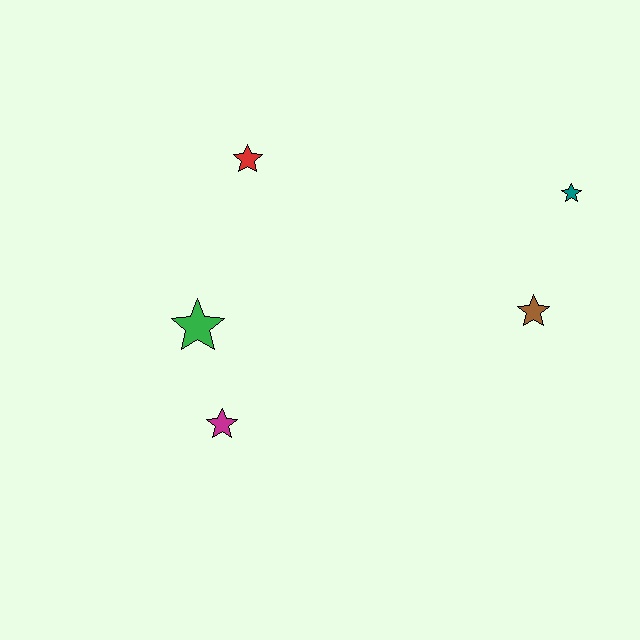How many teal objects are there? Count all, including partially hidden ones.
There is 1 teal object.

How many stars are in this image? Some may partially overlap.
There are 5 stars.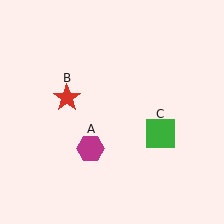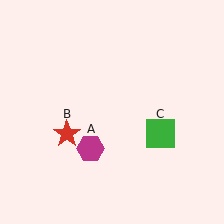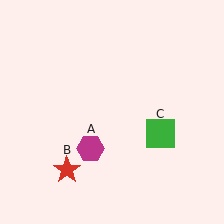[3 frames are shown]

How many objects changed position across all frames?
1 object changed position: red star (object B).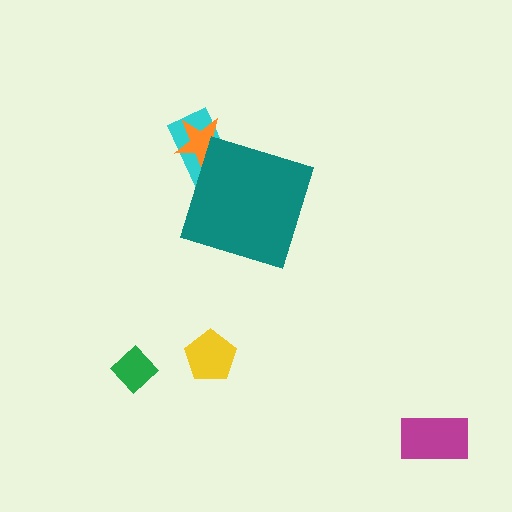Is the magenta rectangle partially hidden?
No, the magenta rectangle is fully visible.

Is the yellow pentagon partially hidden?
No, the yellow pentagon is fully visible.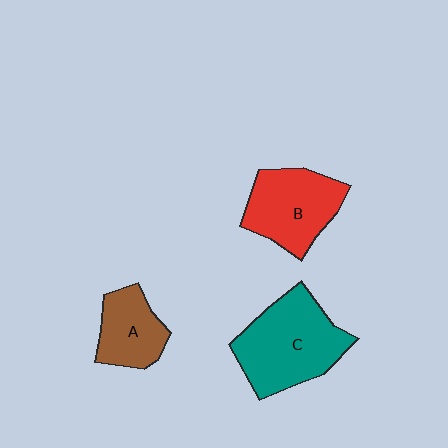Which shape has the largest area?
Shape C (teal).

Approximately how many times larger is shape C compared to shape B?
Approximately 1.3 times.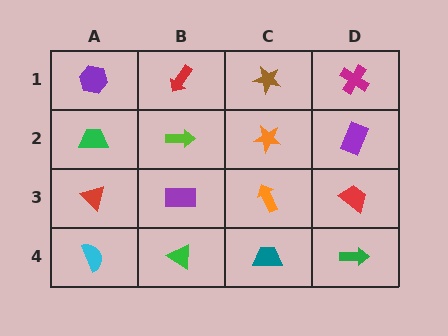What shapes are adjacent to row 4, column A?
A red triangle (row 3, column A), a green triangle (row 4, column B).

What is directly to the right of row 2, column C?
A purple rectangle.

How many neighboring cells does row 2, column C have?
4.